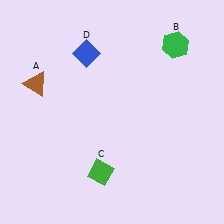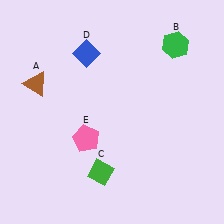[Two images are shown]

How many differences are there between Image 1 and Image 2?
There is 1 difference between the two images.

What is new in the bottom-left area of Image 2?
A pink pentagon (E) was added in the bottom-left area of Image 2.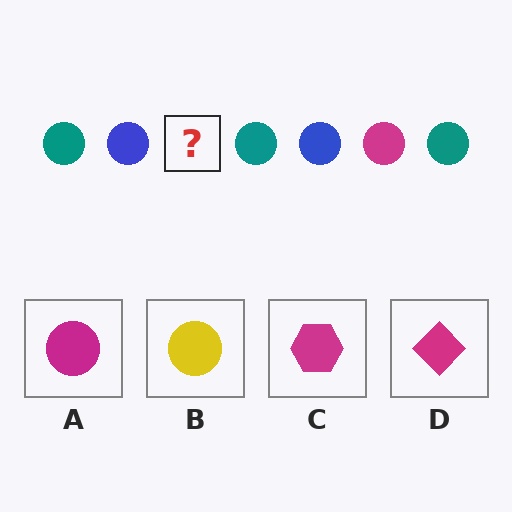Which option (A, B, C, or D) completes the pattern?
A.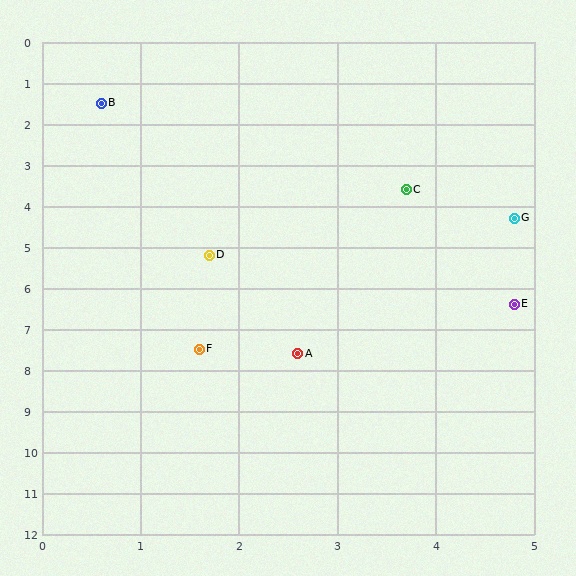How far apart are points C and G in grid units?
Points C and G are about 1.3 grid units apart.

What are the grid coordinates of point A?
Point A is at approximately (2.6, 7.6).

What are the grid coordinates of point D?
Point D is at approximately (1.7, 5.2).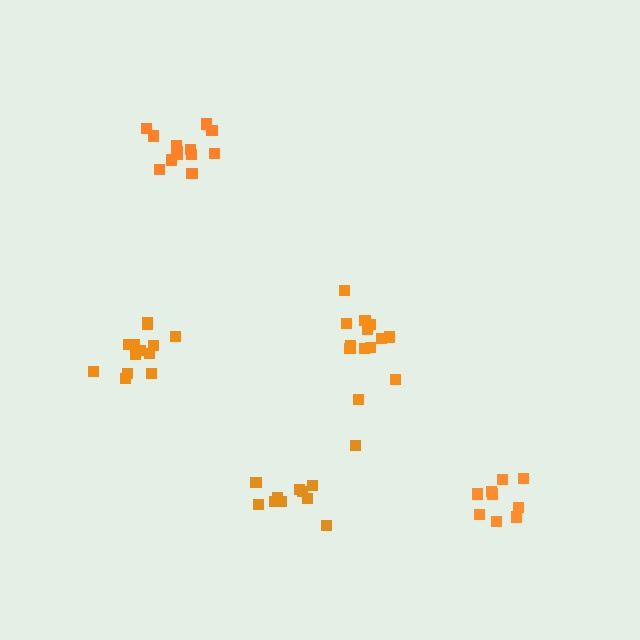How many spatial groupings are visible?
There are 5 spatial groupings.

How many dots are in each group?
Group 1: 9 dots, Group 2: 13 dots, Group 3: 13 dots, Group 4: 13 dots, Group 5: 11 dots (59 total).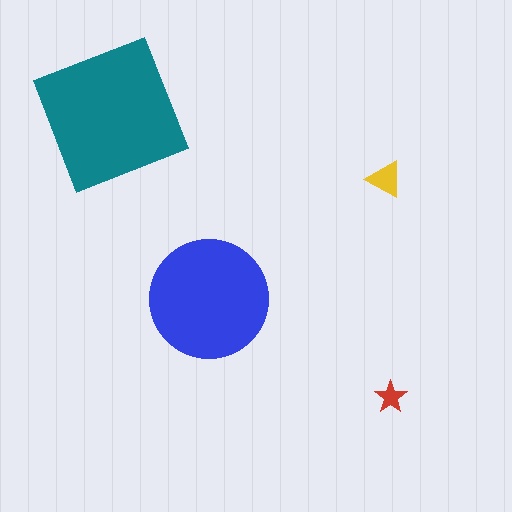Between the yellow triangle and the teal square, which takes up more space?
The teal square.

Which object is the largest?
The teal square.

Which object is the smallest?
The red star.